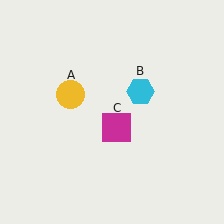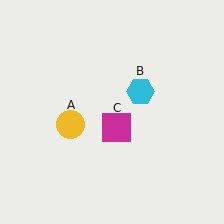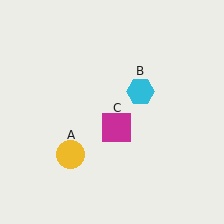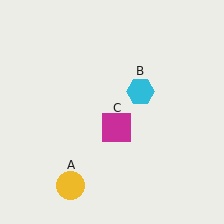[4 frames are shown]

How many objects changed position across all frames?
1 object changed position: yellow circle (object A).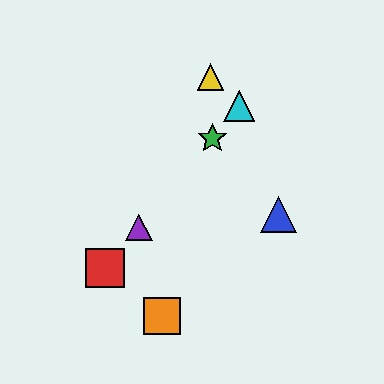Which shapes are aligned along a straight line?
The red square, the green star, the purple triangle, the cyan triangle are aligned along a straight line.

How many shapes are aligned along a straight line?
4 shapes (the red square, the green star, the purple triangle, the cyan triangle) are aligned along a straight line.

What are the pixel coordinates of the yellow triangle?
The yellow triangle is at (210, 77).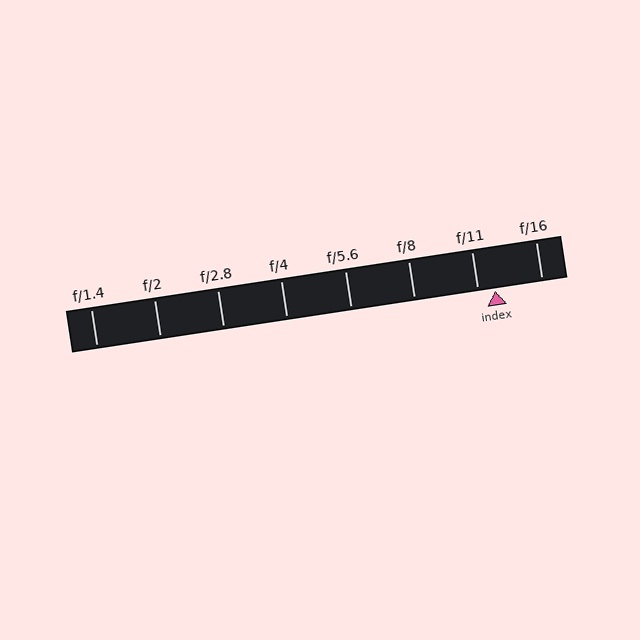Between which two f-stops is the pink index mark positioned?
The index mark is between f/11 and f/16.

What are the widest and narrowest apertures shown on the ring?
The widest aperture shown is f/1.4 and the narrowest is f/16.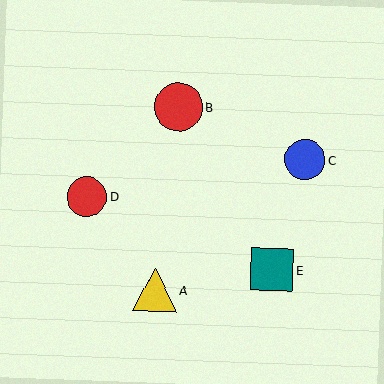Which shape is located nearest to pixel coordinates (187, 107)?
The red circle (labeled B) at (178, 107) is nearest to that location.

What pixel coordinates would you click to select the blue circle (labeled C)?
Click at (305, 160) to select the blue circle C.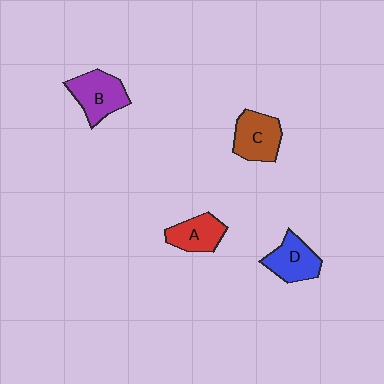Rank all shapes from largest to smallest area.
From largest to smallest: B (purple), C (brown), D (blue), A (red).